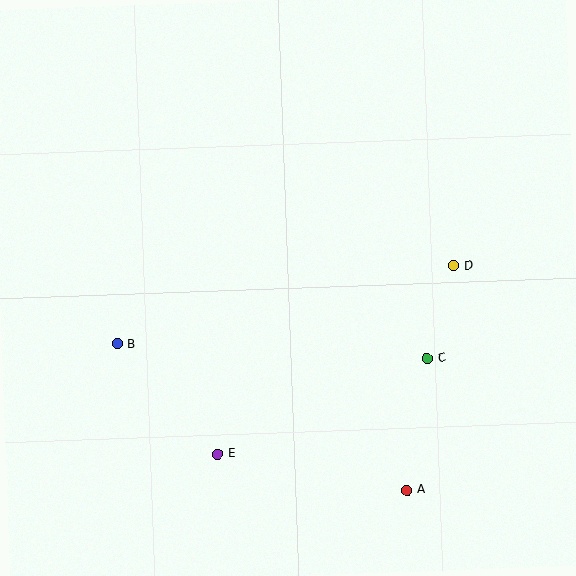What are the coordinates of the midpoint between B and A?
The midpoint between B and A is at (262, 417).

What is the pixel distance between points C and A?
The distance between C and A is 133 pixels.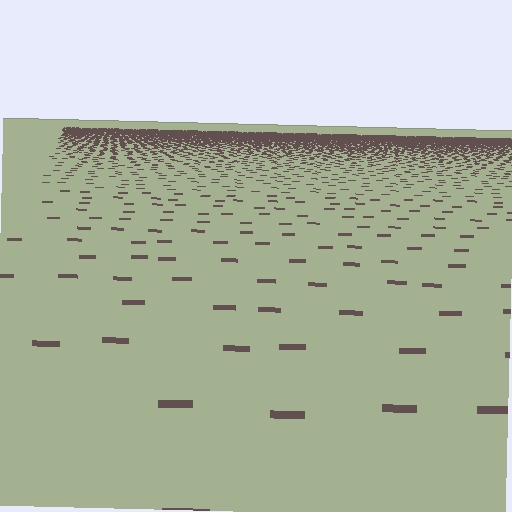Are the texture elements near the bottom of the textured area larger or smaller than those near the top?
Larger. Near the bottom, elements are closer to the viewer and appear at a bigger on-screen size.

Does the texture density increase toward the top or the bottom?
Density increases toward the top.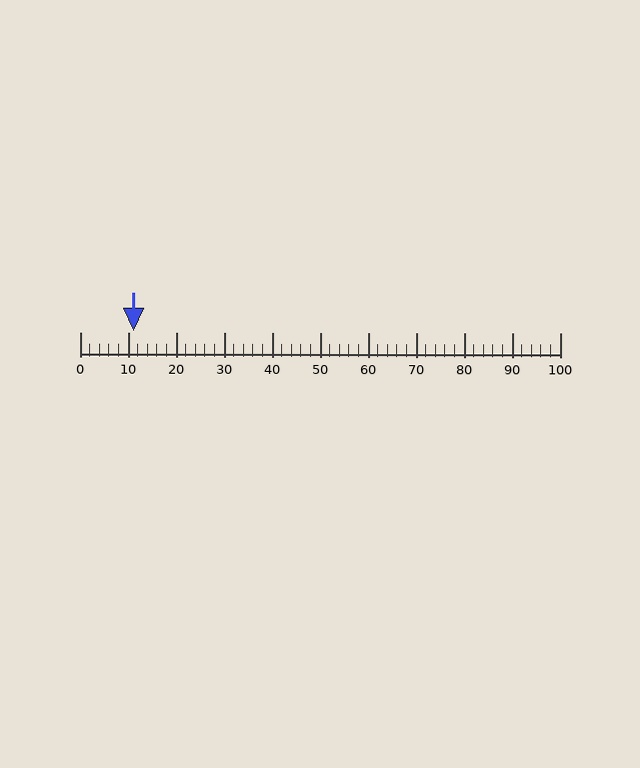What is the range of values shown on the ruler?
The ruler shows values from 0 to 100.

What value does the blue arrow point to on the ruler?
The blue arrow points to approximately 11.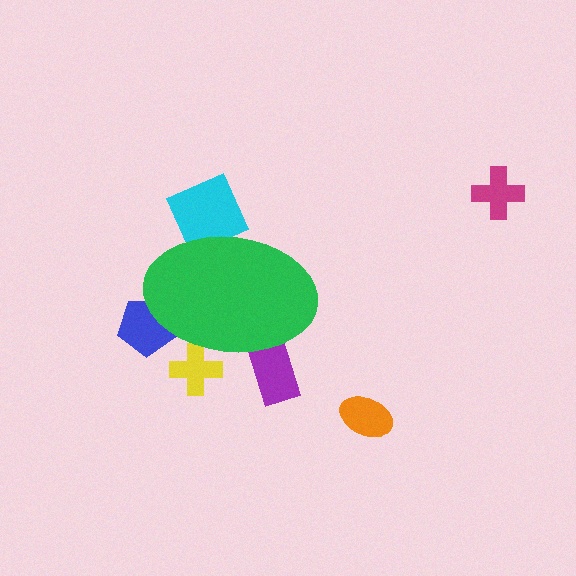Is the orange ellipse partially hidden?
No, the orange ellipse is fully visible.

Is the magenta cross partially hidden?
No, the magenta cross is fully visible.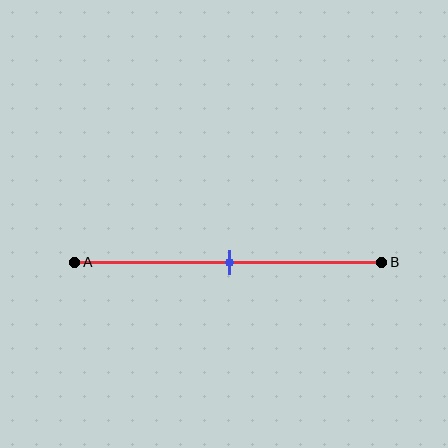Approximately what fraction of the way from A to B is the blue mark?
The blue mark is approximately 50% of the way from A to B.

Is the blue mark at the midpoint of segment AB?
Yes, the mark is approximately at the midpoint.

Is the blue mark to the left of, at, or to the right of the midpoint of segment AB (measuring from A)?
The blue mark is approximately at the midpoint of segment AB.